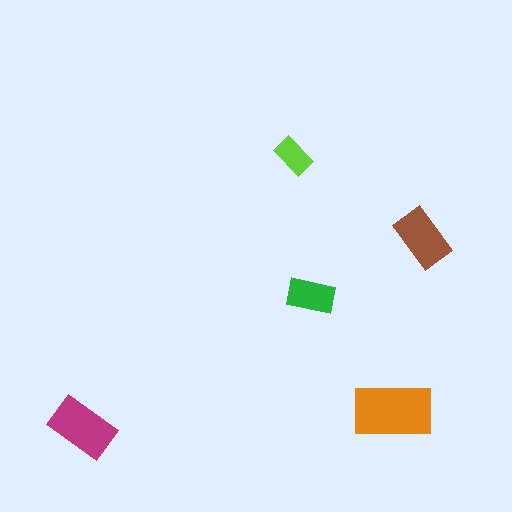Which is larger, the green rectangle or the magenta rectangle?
The magenta one.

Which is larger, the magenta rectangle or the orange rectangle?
The orange one.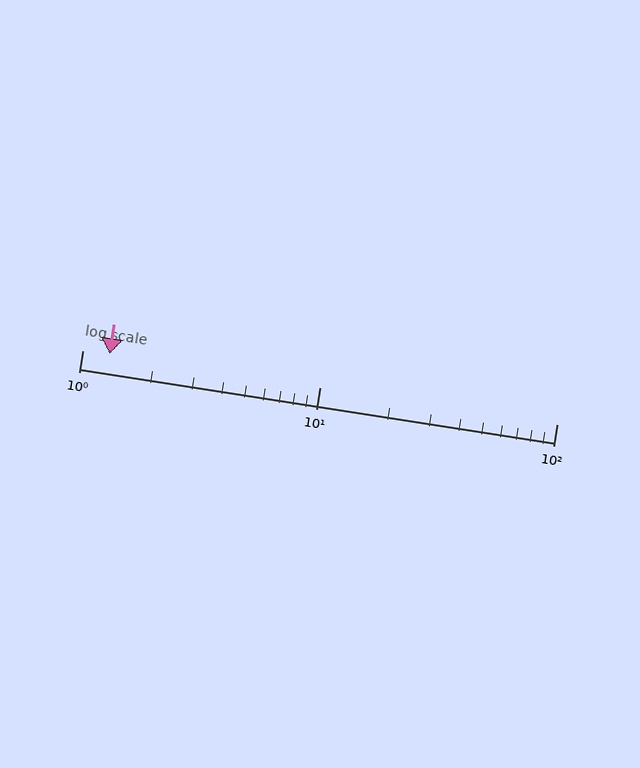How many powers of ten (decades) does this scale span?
The scale spans 2 decades, from 1 to 100.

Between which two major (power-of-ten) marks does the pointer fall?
The pointer is between 1 and 10.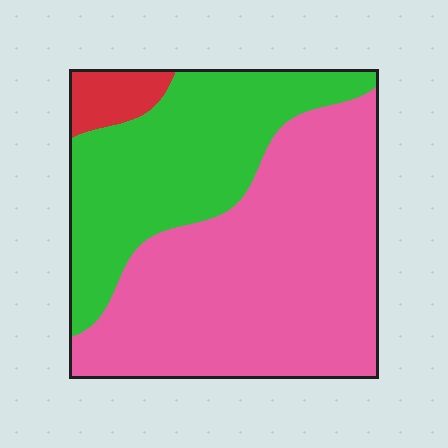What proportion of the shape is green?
Green covers roughly 35% of the shape.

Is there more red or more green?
Green.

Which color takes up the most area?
Pink, at roughly 60%.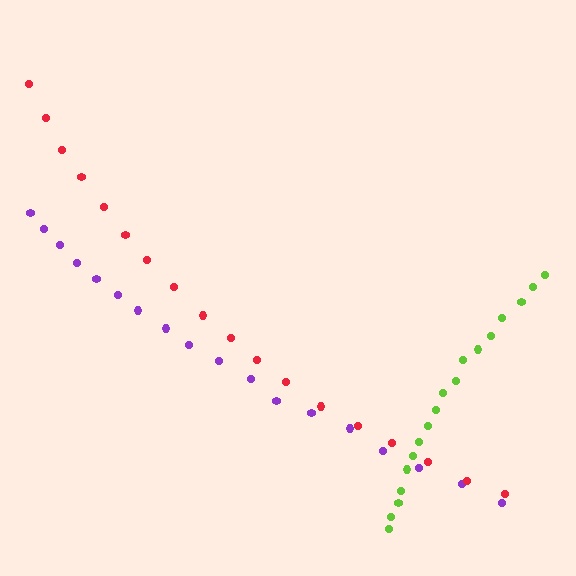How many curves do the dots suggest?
There are 3 distinct paths.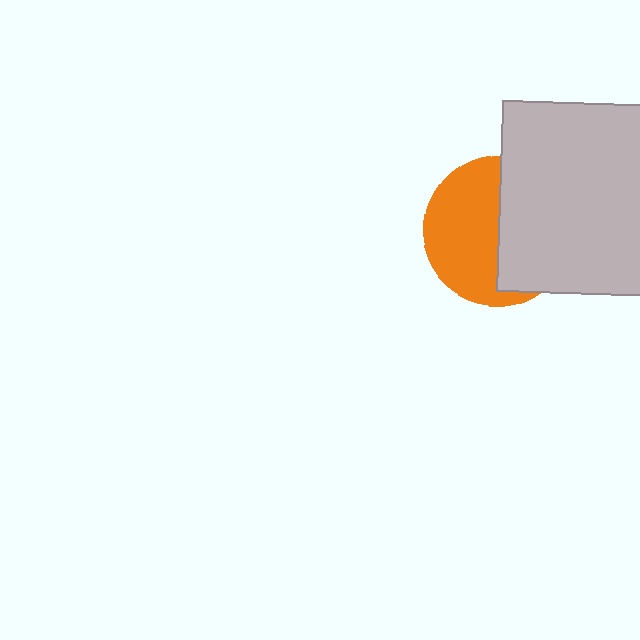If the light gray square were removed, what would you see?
You would see the complete orange circle.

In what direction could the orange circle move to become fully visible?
The orange circle could move left. That would shift it out from behind the light gray square entirely.